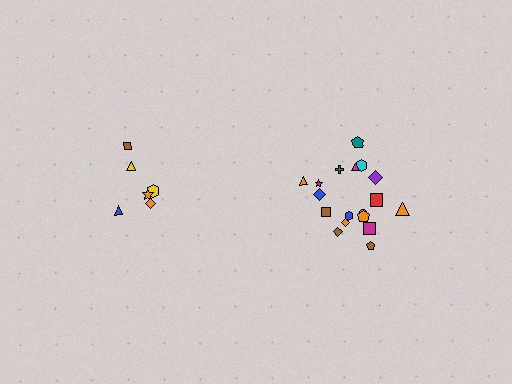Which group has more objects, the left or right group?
The right group.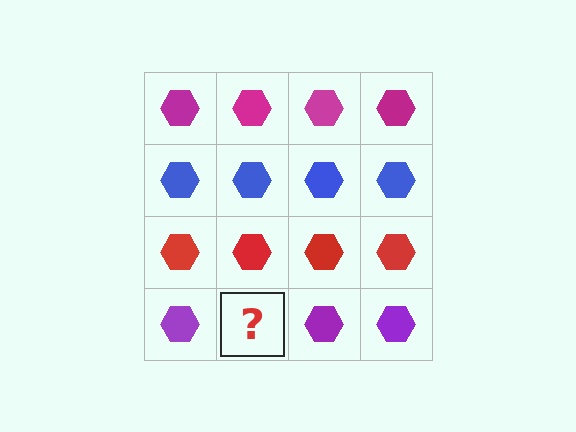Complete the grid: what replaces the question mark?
The question mark should be replaced with a purple hexagon.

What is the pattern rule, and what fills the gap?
The rule is that each row has a consistent color. The gap should be filled with a purple hexagon.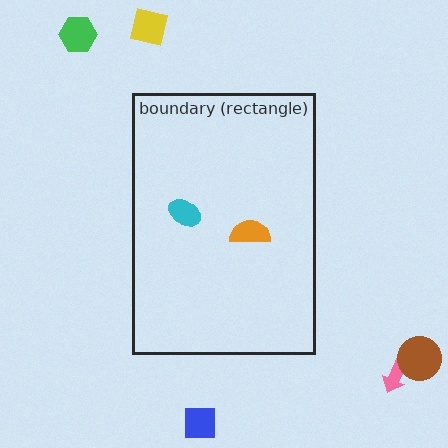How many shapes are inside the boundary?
2 inside, 5 outside.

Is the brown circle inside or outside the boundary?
Outside.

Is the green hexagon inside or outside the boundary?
Outside.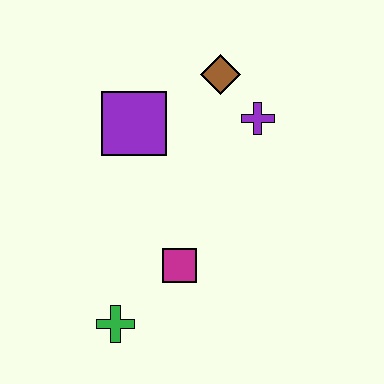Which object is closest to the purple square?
The brown diamond is closest to the purple square.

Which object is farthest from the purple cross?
The green cross is farthest from the purple cross.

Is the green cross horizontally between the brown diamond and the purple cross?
No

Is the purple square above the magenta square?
Yes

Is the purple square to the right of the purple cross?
No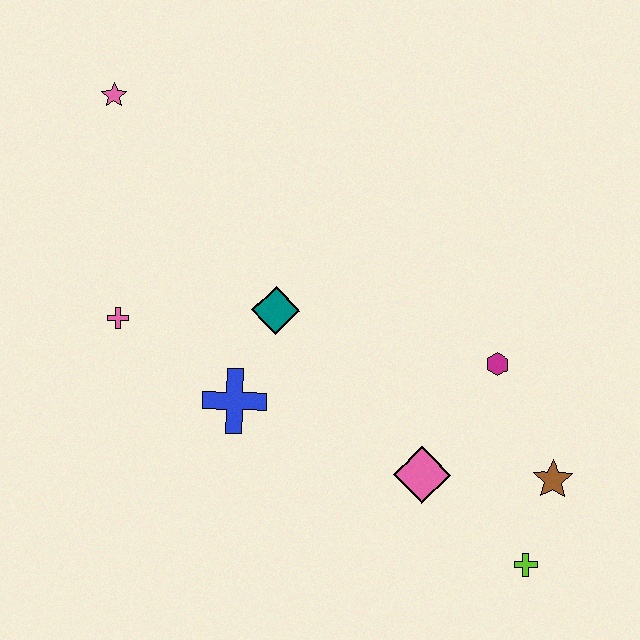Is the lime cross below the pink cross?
Yes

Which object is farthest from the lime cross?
The pink star is farthest from the lime cross.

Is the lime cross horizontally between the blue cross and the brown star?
Yes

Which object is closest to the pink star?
The pink cross is closest to the pink star.